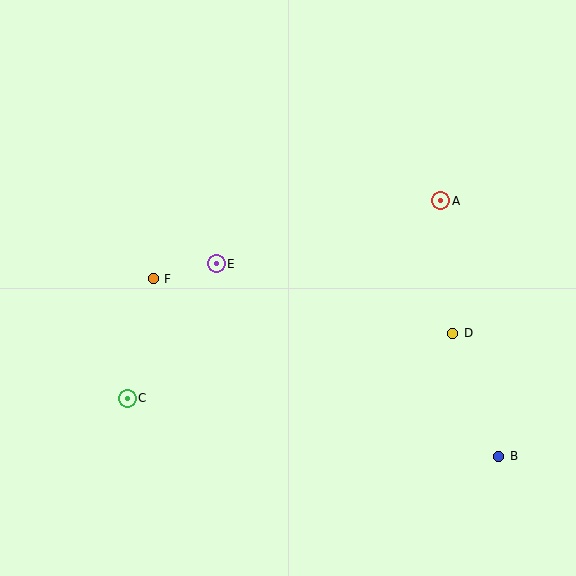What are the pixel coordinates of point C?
Point C is at (127, 398).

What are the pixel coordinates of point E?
Point E is at (216, 264).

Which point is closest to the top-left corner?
Point F is closest to the top-left corner.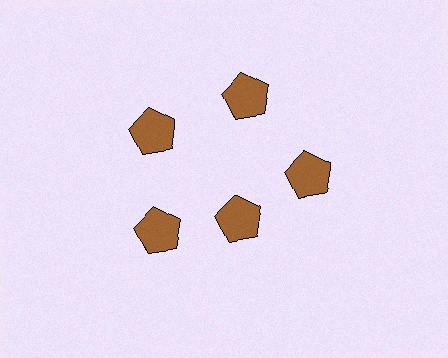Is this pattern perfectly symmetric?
No. The 5 brown pentagons are arranged in a ring, but one element near the 5 o'clock position is pulled inward toward the center, breaking the 5-fold rotational symmetry.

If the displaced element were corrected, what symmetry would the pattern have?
It would have 5-fold rotational symmetry — the pattern would map onto itself every 72 degrees.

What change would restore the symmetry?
The symmetry would be restored by moving it outward, back onto the ring so that all 5 pentagons sit at equal angles and equal distance from the center.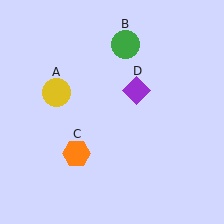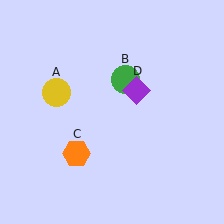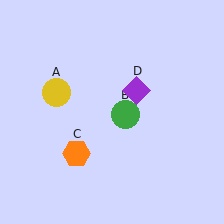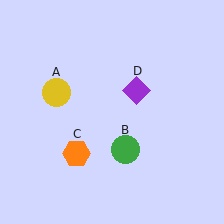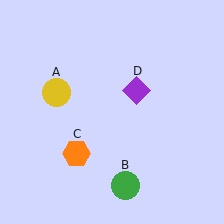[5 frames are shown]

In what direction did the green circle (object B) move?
The green circle (object B) moved down.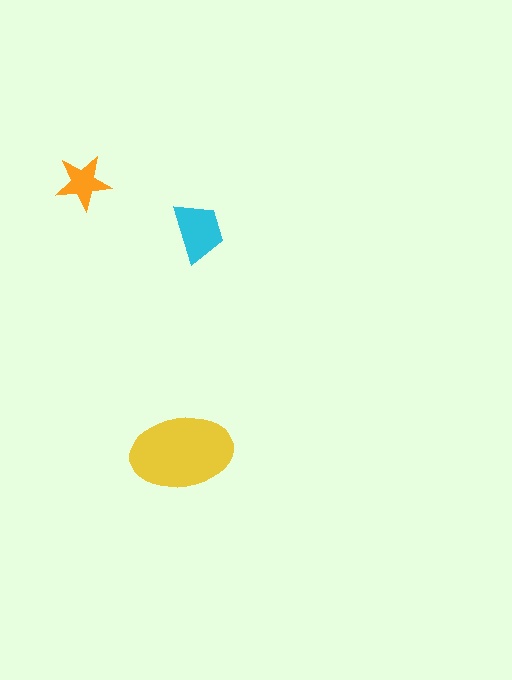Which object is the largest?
The yellow ellipse.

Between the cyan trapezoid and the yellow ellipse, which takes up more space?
The yellow ellipse.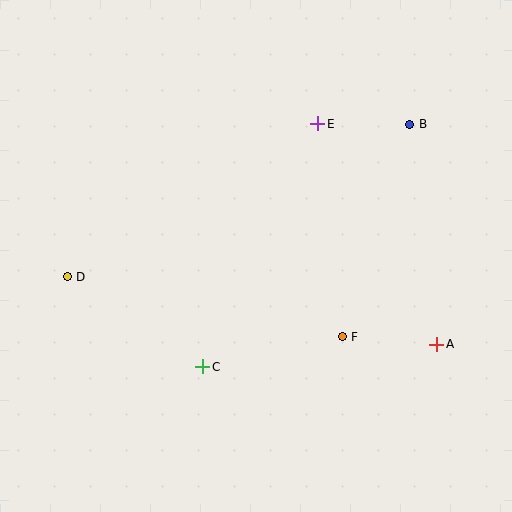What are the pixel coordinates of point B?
Point B is at (410, 124).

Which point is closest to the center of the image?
Point F at (342, 337) is closest to the center.